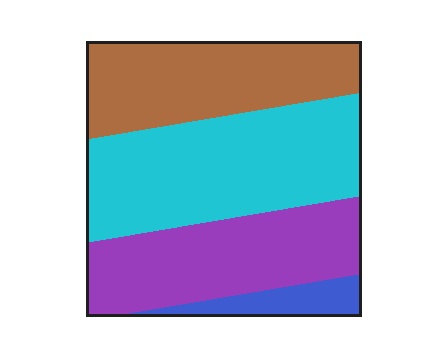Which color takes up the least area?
Blue, at roughly 5%.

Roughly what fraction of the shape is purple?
Purple takes up about one quarter (1/4) of the shape.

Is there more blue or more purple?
Purple.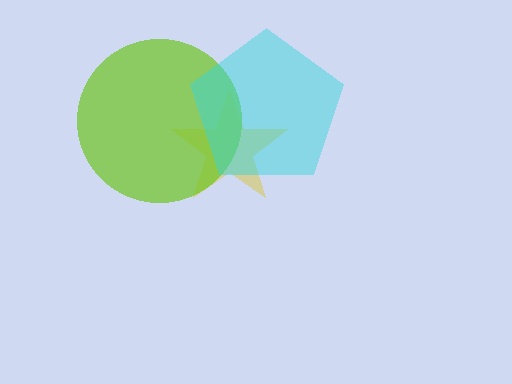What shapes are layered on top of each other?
The layered shapes are: a yellow star, a lime circle, a cyan pentagon.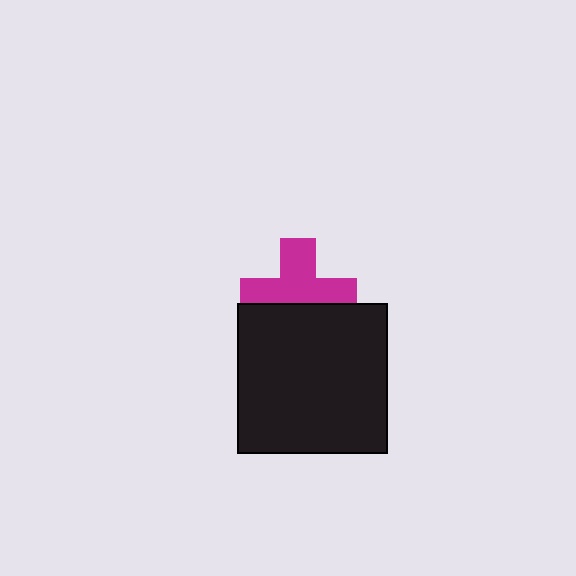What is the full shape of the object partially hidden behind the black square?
The partially hidden object is a magenta cross.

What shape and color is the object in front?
The object in front is a black square.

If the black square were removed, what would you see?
You would see the complete magenta cross.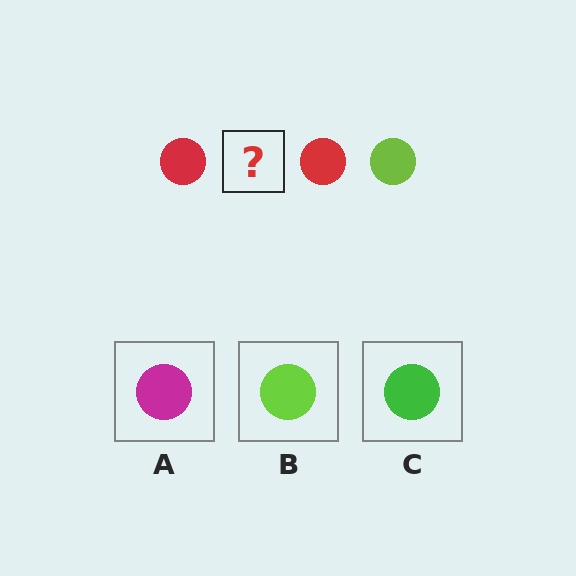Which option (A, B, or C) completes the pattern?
B.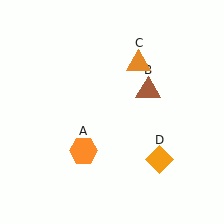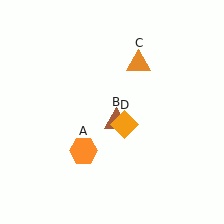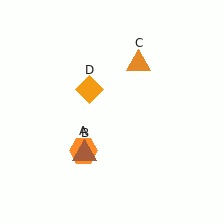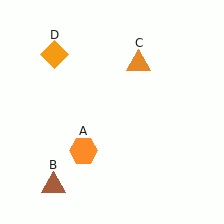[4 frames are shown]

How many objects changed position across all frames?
2 objects changed position: brown triangle (object B), orange diamond (object D).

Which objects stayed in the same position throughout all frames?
Orange hexagon (object A) and orange triangle (object C) remained stationary.